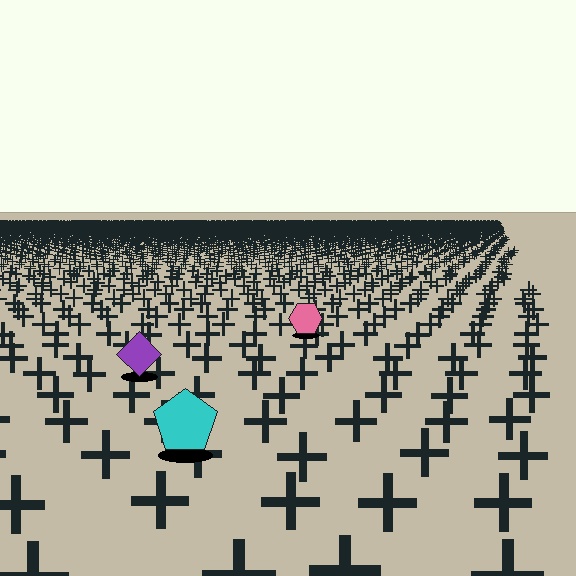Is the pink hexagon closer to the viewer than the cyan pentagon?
No. The cyan pentagon is closer — you can tell from the texture gradient: the ground texture is coarser near it.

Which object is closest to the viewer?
The cyan pentagon is closest. The texture marks near it are larger and more spread out.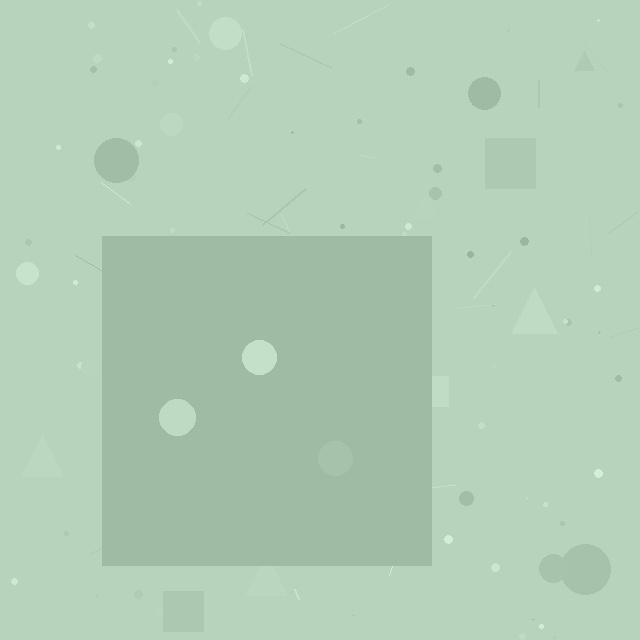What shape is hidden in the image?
A square is hidden in the image.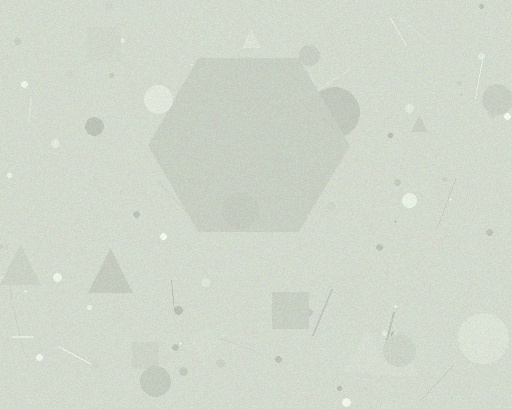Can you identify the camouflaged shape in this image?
The camouflaged shape is a hexagon.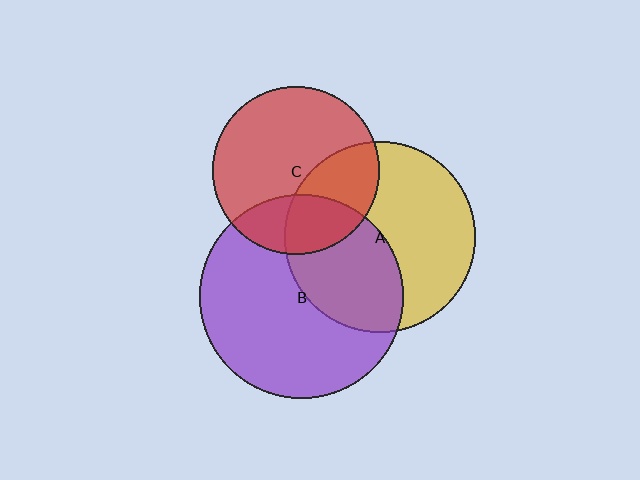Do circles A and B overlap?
Yes.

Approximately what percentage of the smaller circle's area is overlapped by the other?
Approximately 40%.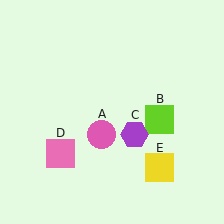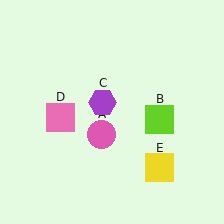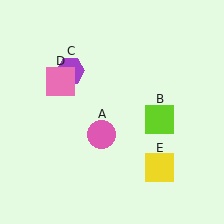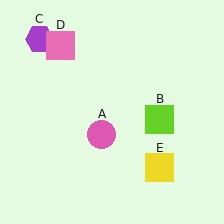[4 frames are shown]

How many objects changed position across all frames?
2 objects changed position: purple hexagon (object C), pink square (object D).